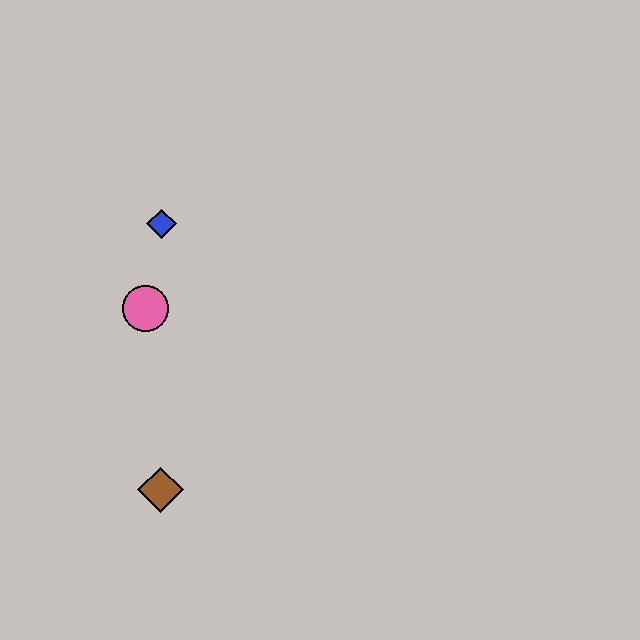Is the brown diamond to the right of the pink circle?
Yes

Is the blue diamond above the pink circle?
Yes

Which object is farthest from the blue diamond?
The brown diamond is farthest from the blue diamond.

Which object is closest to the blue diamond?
The pink circle is closest to the blue diamond.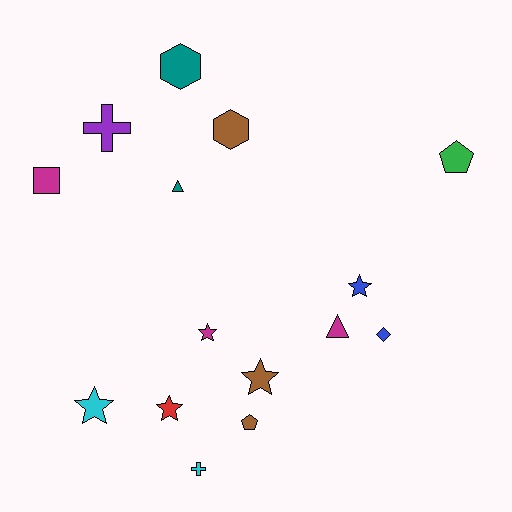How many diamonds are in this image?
There is 1 diamond.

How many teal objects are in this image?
There are 2 teal objects.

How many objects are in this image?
There are 15 objects.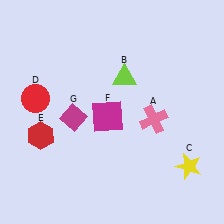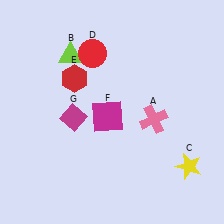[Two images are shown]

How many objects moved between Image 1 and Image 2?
3 objects moved between the two images.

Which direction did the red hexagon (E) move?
The red hexagon (E) moved up.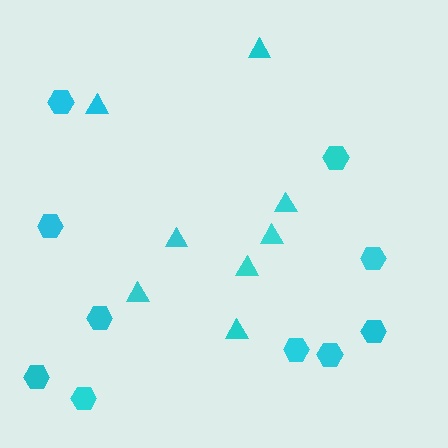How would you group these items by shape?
There are 2 groups: one group of hexagons (10) and one group of triangles (8).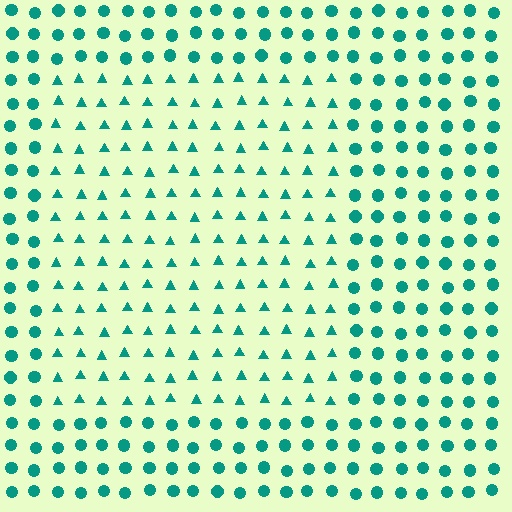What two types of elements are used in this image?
The image uses triangles inside the rectangle region and circles outside it.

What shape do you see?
I see a rectangle.